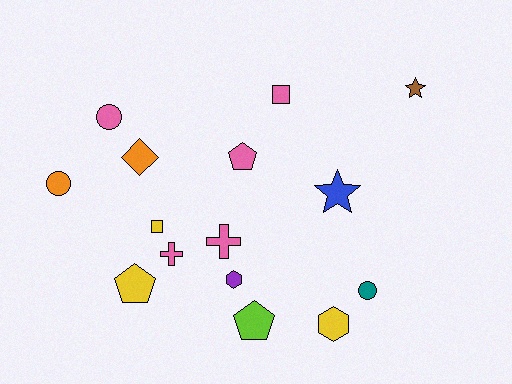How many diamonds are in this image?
There is 1 diamond.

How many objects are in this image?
There are 15 objects.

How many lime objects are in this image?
There is 1 lime object.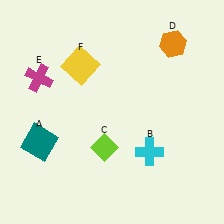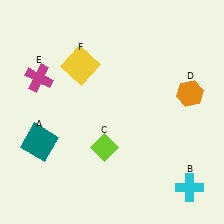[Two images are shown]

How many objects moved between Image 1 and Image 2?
2 objects moved between the two images.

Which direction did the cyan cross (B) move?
The cyan cross (B) moved right.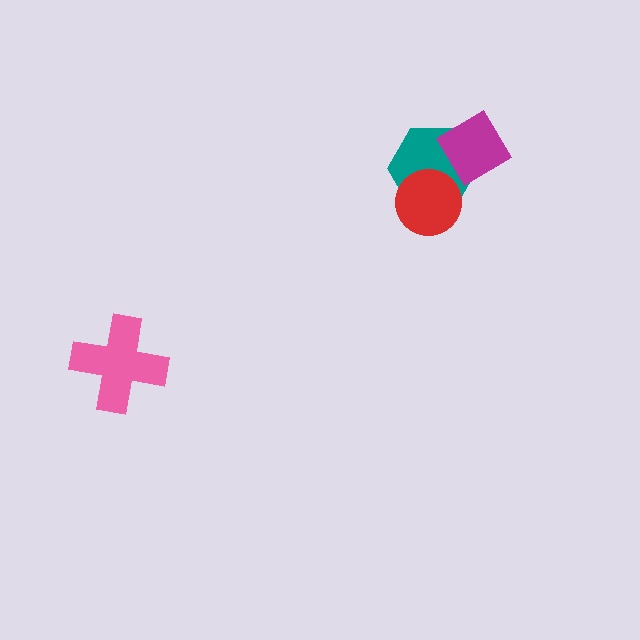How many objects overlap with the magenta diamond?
1 object overlaps with the magenta diamond.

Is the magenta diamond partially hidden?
No, no other shape covers it.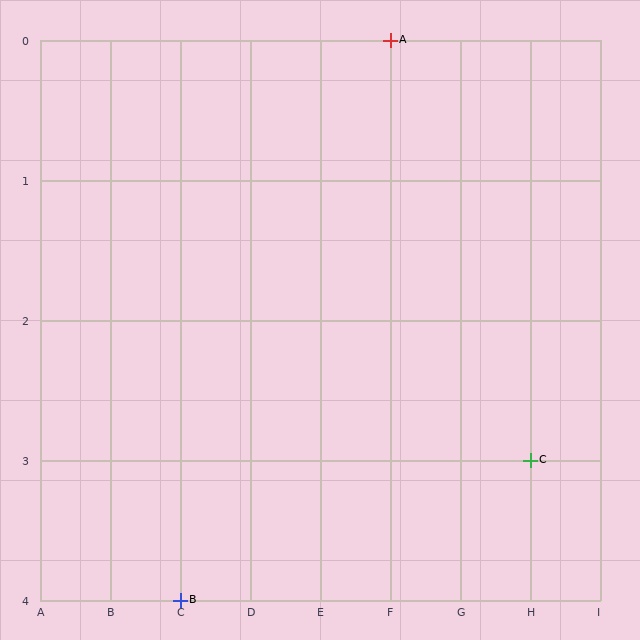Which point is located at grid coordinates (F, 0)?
Point A is at (F, 0).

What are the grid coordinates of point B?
Point B is at grid coordinates (C, 4).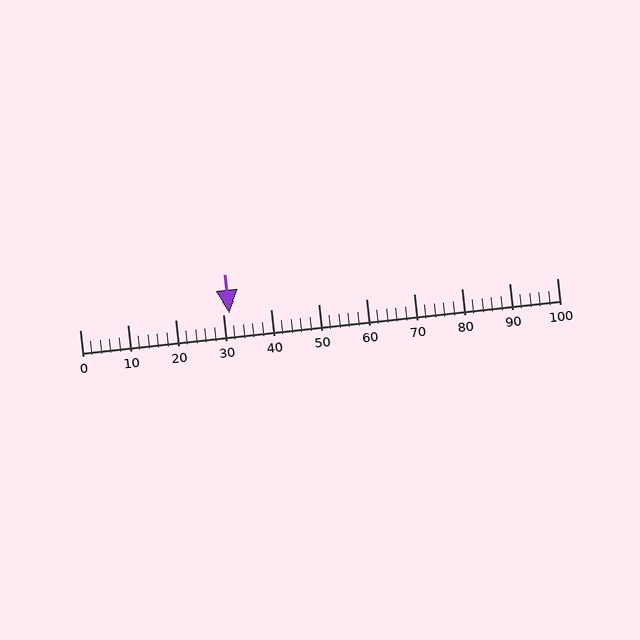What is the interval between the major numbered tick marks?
The major tick marks are spaced 10 units apart.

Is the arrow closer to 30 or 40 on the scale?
The arrow is closer to 30.